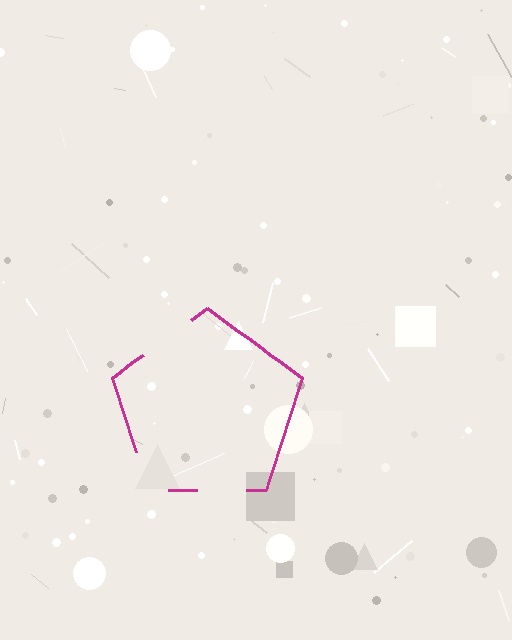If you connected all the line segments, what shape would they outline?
They would outline a pentagon.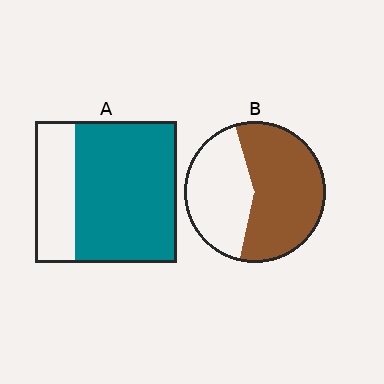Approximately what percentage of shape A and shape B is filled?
A is approximately 70% and B is approximately 60%.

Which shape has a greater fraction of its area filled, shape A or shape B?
Shape A.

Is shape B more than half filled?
Yes.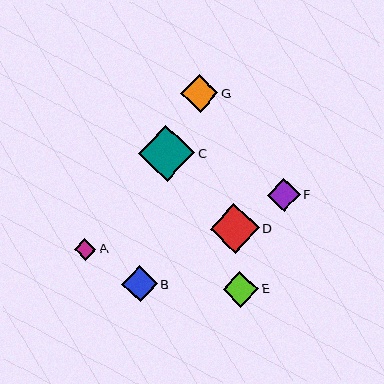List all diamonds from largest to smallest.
From largest to smallest: C, D, G, B, E, F, A.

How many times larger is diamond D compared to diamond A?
Diamond D is approximately 2.3 times the size of diamond A.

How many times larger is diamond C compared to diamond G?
Diamond C is approximately 1.5 times the size of diamond G.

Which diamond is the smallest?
Diamond A is the smallest with a size of approximately 22 pixels.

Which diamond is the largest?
Diamond C is the largest with a size of approximately 56 pixels.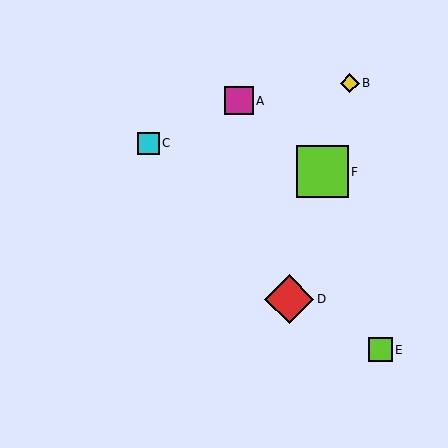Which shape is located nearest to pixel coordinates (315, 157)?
The lime square (labeled F) at (323, 172) is nearest to that location.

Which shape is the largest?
The lime square (labeled F) is the largest.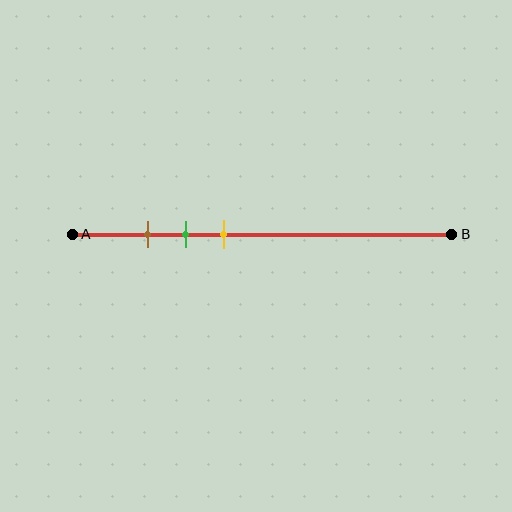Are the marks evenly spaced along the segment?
Yes, the marks are approximately evenly spaced.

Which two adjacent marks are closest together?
The brown and green marks are the closest adjacent pair.